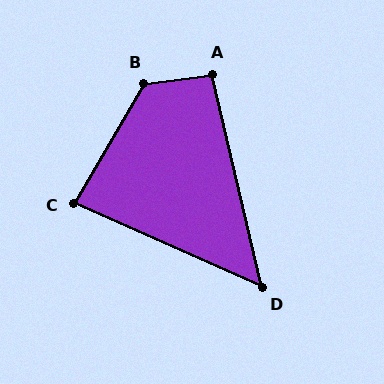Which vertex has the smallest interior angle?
D, at approximately 53 degrees.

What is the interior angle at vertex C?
Approximately 84 degrees (acute).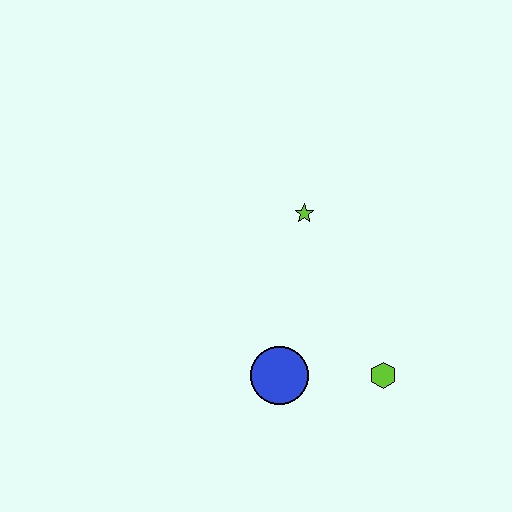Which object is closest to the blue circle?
The lime hexagon is closest to the blue circle.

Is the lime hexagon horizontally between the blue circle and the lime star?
No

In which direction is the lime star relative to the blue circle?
The lime star is above the blue circle.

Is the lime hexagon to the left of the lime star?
No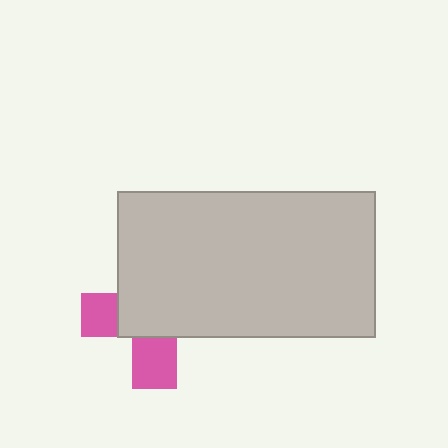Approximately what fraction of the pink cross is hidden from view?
Roughly 65% of the pink cross is hidden behind the light gray rectangle.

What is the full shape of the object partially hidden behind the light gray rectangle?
The partially hidden object is a pink cross.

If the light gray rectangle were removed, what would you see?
You would see the complete pink cross.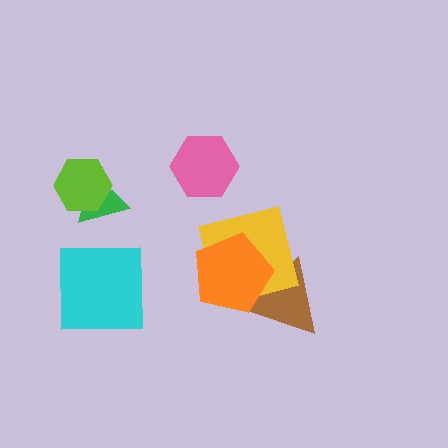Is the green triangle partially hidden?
Yes, it is partially covered by another shape.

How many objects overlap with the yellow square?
2 objects overlap with the yellow square.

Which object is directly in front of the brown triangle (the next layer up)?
The yellow square is directly in front of the brown triangle.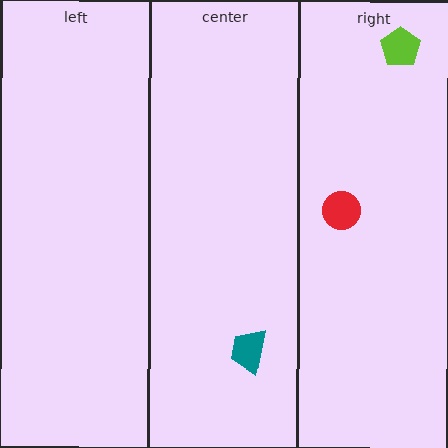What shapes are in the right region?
The red circle, the lime pentagon.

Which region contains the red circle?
The right region.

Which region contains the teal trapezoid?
The center region.